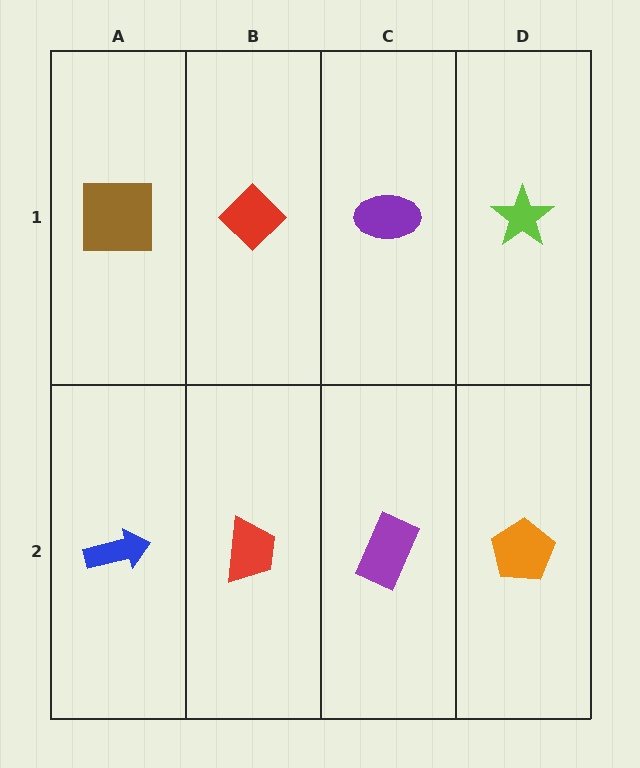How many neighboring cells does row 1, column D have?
2.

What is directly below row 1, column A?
A blue arrow.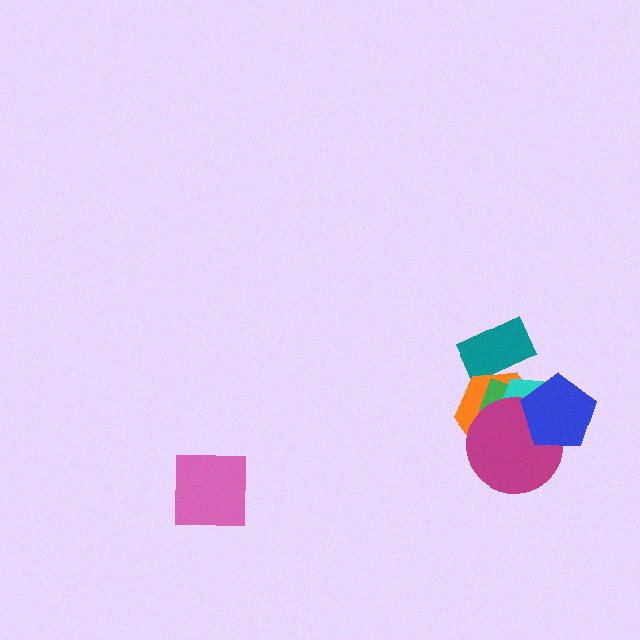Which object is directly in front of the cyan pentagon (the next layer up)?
The magenta circle is directly in front of the cyan pentagon.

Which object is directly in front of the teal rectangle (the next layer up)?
The orange hexagon is directly in front of the teal rectangle.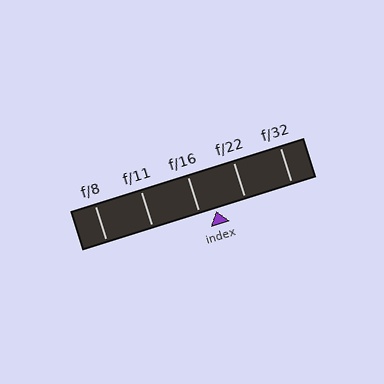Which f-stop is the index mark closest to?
The index mark is closest to f/16.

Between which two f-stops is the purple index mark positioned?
The index mark is between f/16 and f/22.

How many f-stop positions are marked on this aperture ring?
There are 5 f-stop positions marked.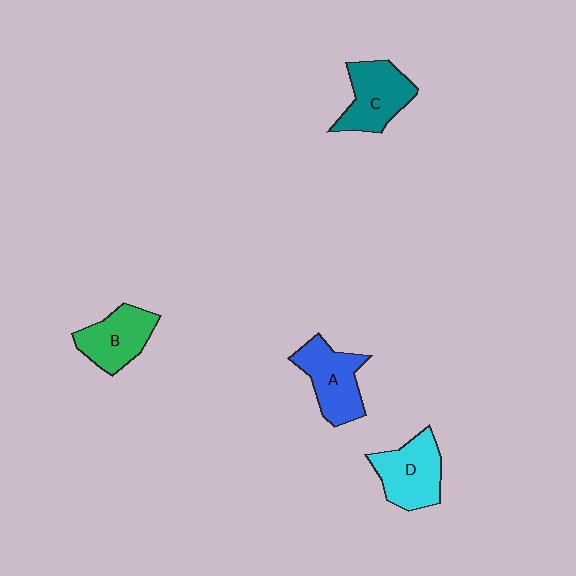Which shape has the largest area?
Shape D (cyan).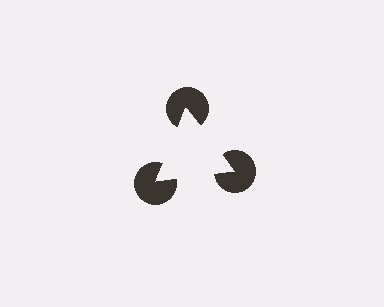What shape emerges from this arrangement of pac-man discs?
An illusory triangle — its edges are inferred from the aligned wedge cuts in the pac-man discs, not physically drawn.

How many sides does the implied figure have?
3 sides.